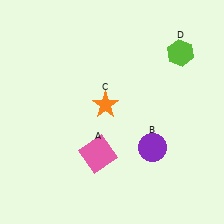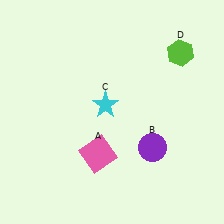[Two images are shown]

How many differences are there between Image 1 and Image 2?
There is 1 difference between the two images.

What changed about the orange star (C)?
In Image 1, C is orange. In Image 2, it changed to cyan.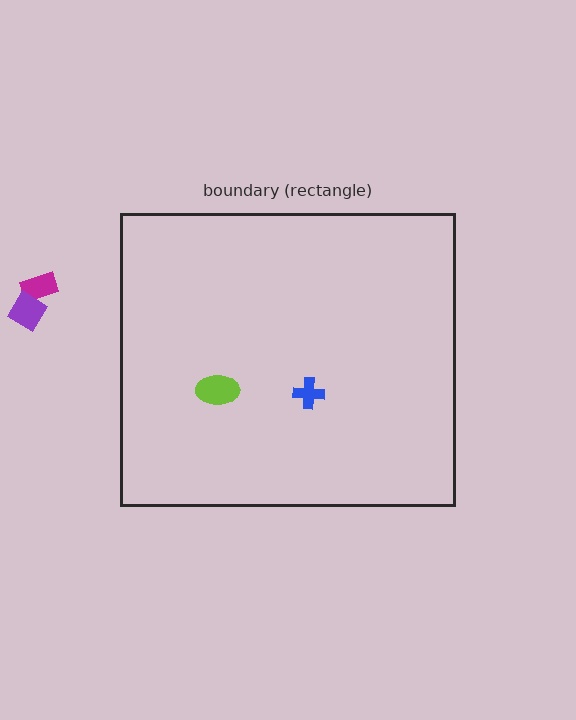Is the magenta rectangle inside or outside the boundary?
Outside.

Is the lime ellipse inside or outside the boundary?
Inside.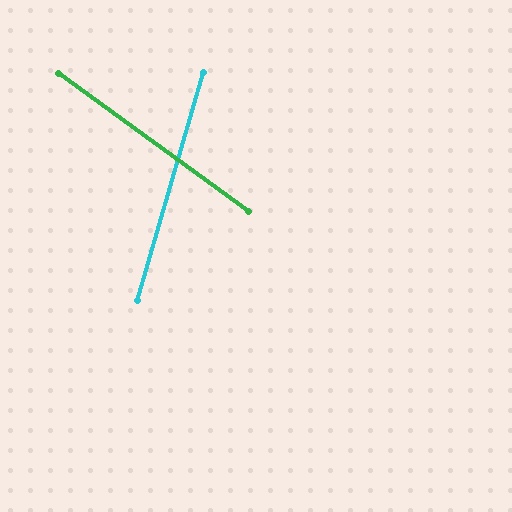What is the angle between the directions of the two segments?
Approximately 70 degrees.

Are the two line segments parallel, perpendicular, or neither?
Neither parallel nor perpendicular — they differ by about 70°.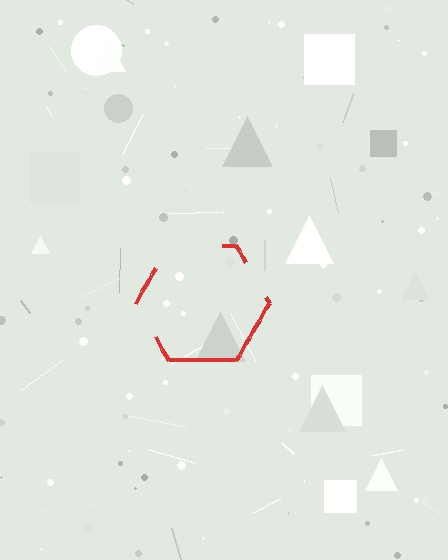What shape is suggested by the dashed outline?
The dashed outline suggests a hexagon.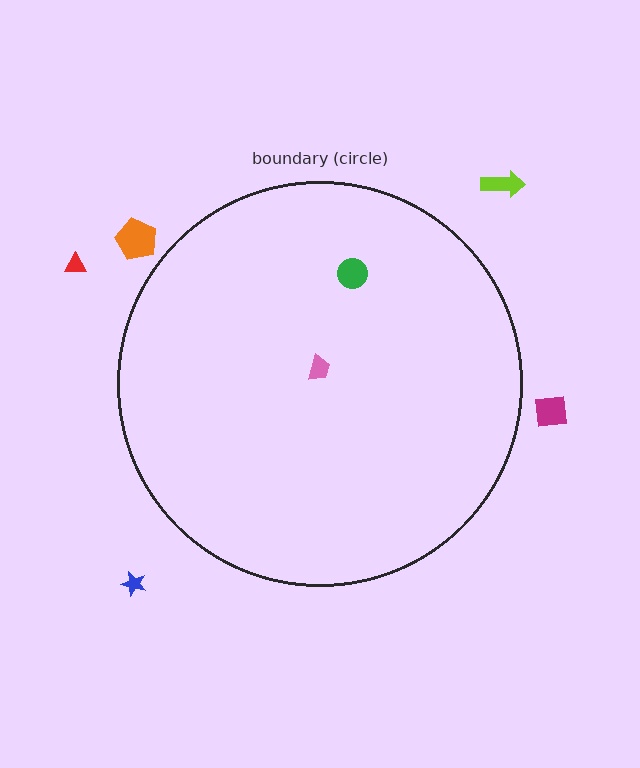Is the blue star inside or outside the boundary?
Outside.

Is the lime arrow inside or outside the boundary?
Outside.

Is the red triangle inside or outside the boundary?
Outside.